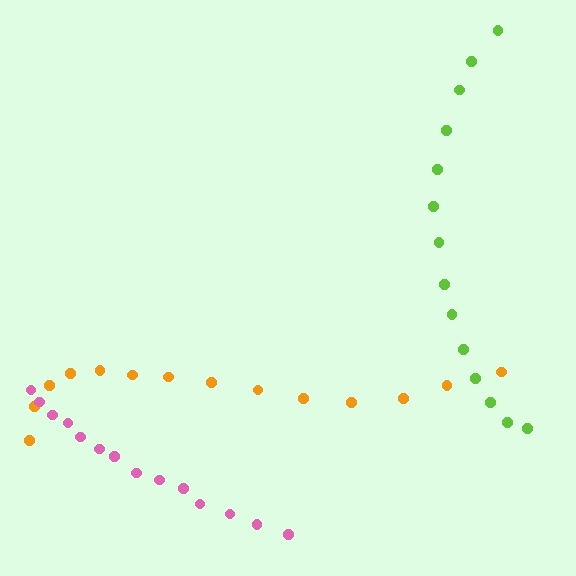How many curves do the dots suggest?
There are 3 distinct paths.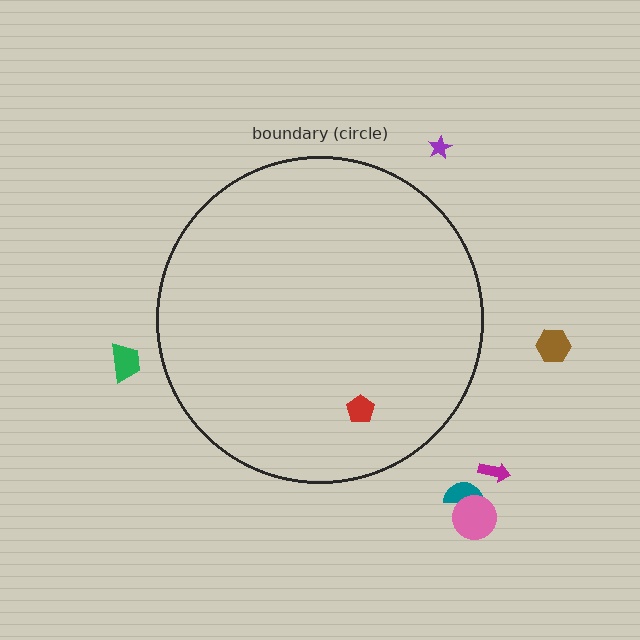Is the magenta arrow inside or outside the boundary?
Outside.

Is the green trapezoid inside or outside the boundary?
Outside.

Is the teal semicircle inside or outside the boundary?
Outside.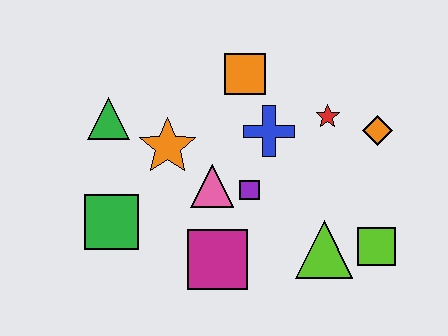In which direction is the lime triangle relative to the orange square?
The lime triangle is below the orange square.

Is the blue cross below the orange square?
Yes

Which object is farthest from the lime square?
The green triangle is farthest from the lime square.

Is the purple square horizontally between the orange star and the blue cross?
Yes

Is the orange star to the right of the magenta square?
No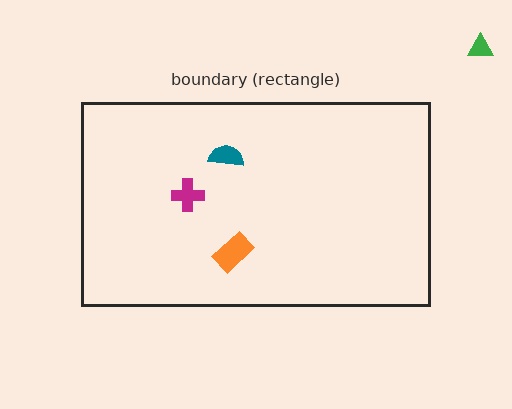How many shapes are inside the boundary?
3 inside, 1 outside.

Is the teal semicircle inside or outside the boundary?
Inside.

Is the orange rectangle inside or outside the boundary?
Inside.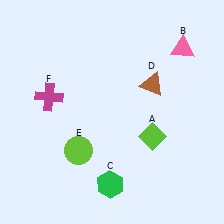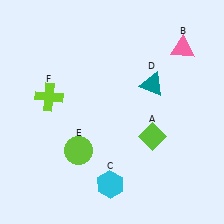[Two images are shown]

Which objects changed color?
C changed from green to cyan. D changed from brown to teal. F changed from magenta to lime.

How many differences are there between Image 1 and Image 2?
There are 3 differences between the two images.